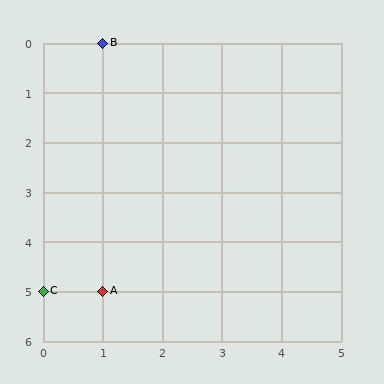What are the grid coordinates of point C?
Point C is at grid coordinates (0, 5).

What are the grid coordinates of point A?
Point A is at grid coordinates (1, 5).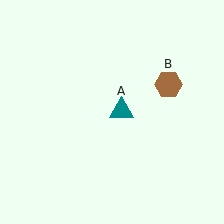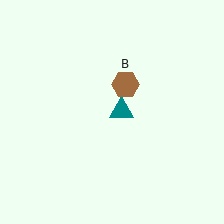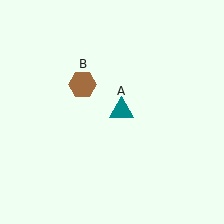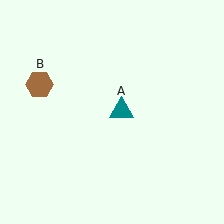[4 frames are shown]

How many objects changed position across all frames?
1 object changed position: brown hexagon (object B).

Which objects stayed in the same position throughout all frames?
Teal triangle (object A) remained stationary.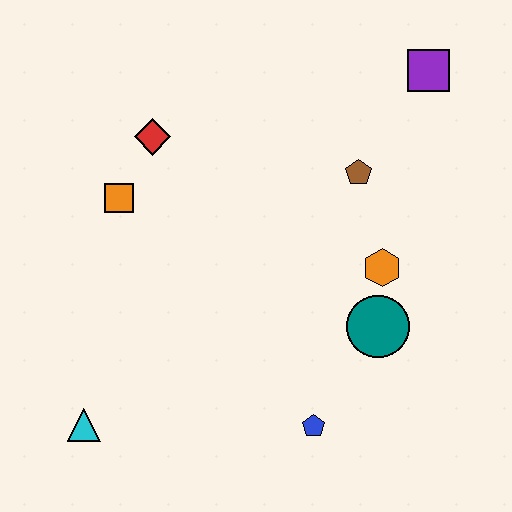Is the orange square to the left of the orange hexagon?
Yes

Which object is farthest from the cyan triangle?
The purple square is farthest from the cyan triangle.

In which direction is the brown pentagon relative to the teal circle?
The brown pentagon is above the teal circle.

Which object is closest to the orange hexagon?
The teal circle is closest to the orange hexagon.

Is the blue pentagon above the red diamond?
No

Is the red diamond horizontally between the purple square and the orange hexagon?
No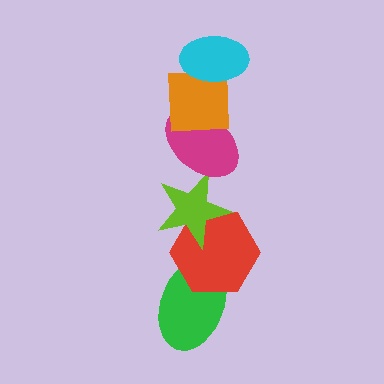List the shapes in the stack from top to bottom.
From top to bottom: the cyan ellipse, the orange square, the magenta ellipse, the lime star, the red hexagon, the green ellipse.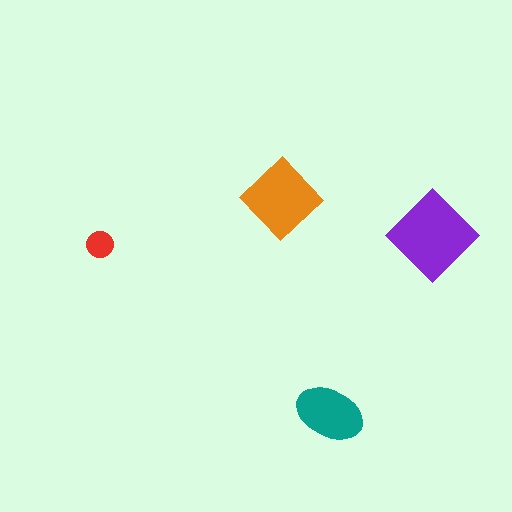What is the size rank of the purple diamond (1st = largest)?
1st.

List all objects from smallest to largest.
The red circle, the teal ellipse, the orange diamond, the purple diamond.